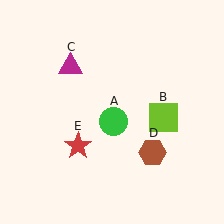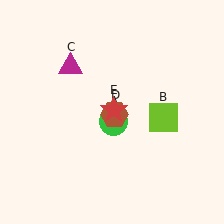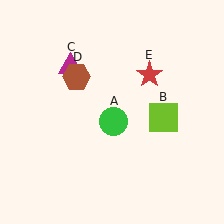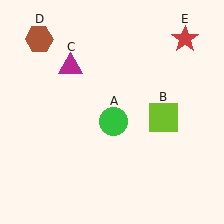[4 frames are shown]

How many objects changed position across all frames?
2 objects changed position: brown hexagon (object D), red star (object E).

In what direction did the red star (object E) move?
The red star (object E) moved up and to the right.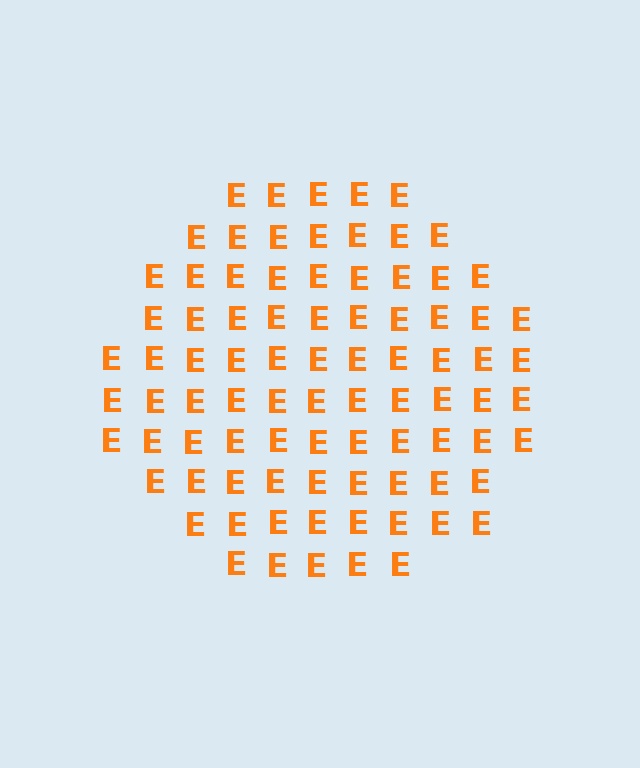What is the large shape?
The large shape is a circle.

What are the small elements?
The small elements are letter E's.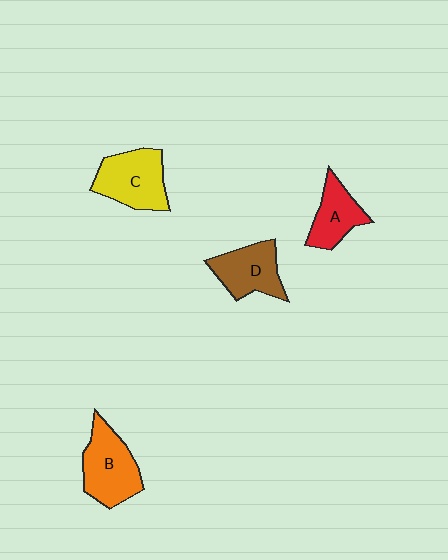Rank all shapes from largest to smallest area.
From largest to smallest: B (orange), C (yellow), D (brown), A (red).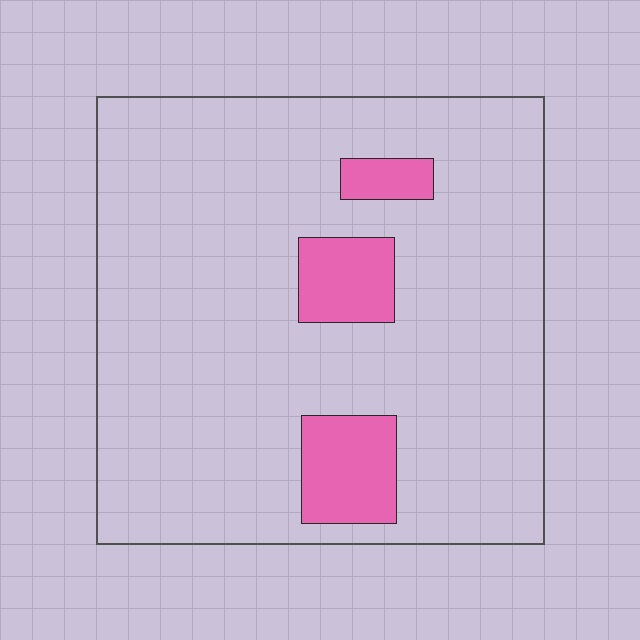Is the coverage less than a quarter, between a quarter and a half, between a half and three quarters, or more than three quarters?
Less than a quarter.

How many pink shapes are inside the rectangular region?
3.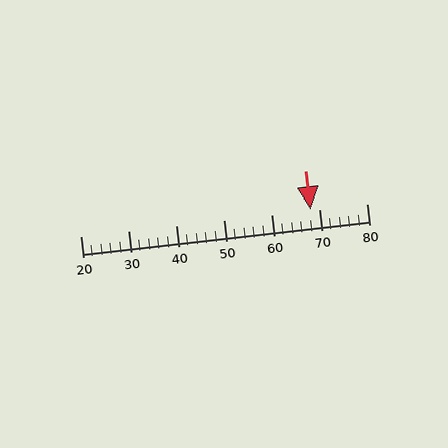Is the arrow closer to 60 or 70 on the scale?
The arrow is closer to 70.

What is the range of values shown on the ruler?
The ruler shows values from 20 to 80.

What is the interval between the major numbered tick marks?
The major tick marks are spaced 10 units apart.